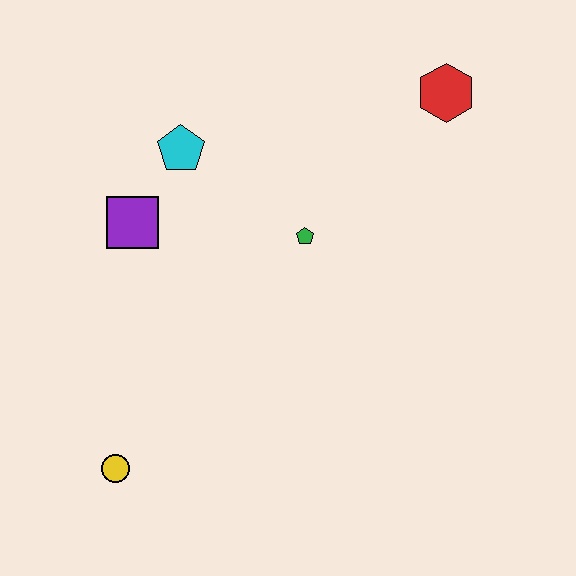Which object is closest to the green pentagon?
The cyan pentagon is closest to the green pentagon.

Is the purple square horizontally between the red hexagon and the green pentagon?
No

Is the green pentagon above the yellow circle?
Yes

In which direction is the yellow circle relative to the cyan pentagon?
The yellow circle is below the cyan pentagon.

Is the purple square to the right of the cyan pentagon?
No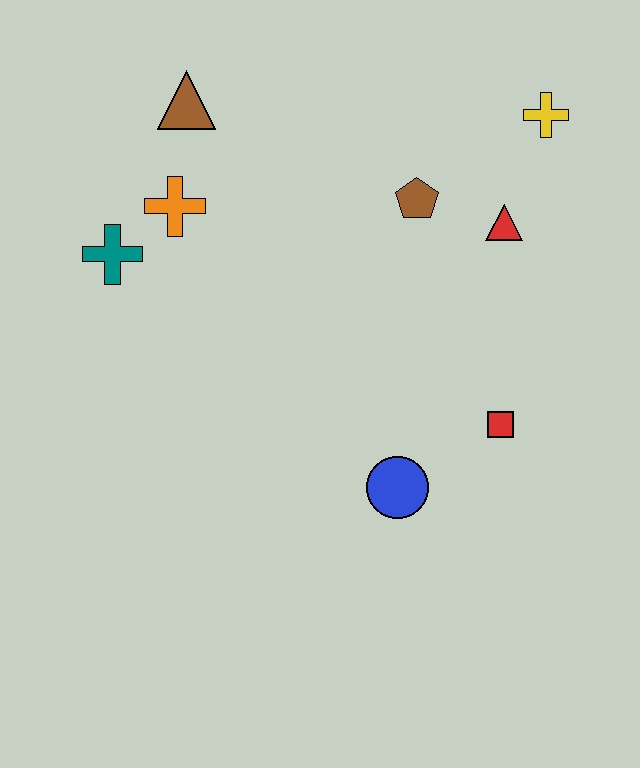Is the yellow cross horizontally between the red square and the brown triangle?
No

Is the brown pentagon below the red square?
No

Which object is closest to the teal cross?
The orange cross is closest to the teal cross.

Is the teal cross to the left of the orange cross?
Yes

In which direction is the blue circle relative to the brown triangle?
The blue circle is below the brown triangle.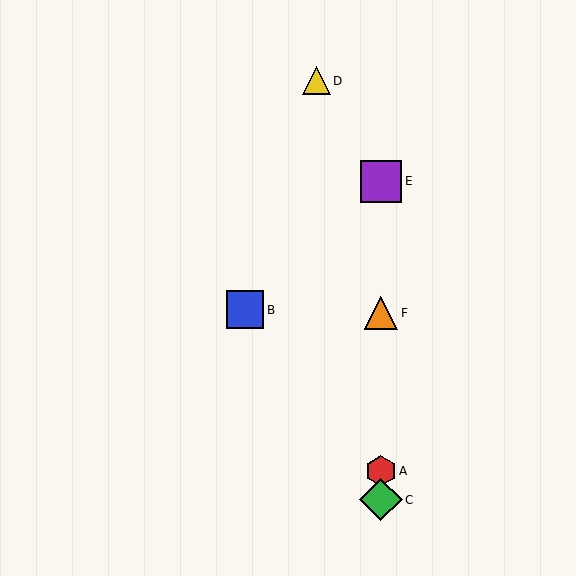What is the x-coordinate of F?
Object F is at x≈381.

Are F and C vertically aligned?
Yes, both are at x≈381.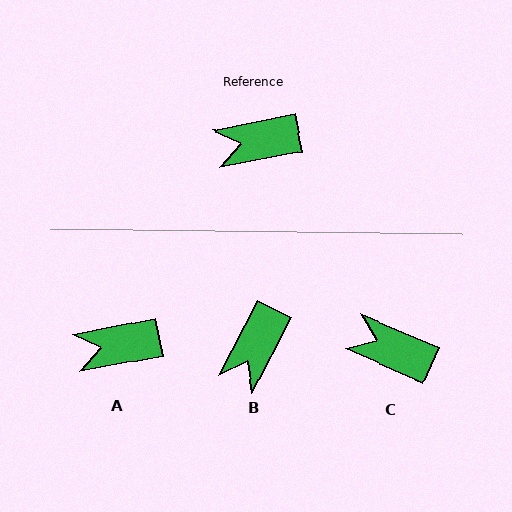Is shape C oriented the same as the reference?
No, it is off by about 35 degrees.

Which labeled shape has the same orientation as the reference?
A.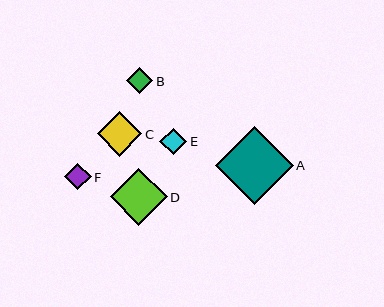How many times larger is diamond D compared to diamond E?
Diamond D is approximately 2.1 times the size of diamond E.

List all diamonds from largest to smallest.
From largest to smallest: A, D, C, E, F, B.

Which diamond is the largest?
Diamond A is the largest with a size of approximately 78 pixels.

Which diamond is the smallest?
Diamond B is the smallest with a size of approximately 26 pixels.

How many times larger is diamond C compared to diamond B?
Diamond C is approximately 1.7 times the size of diamond B.